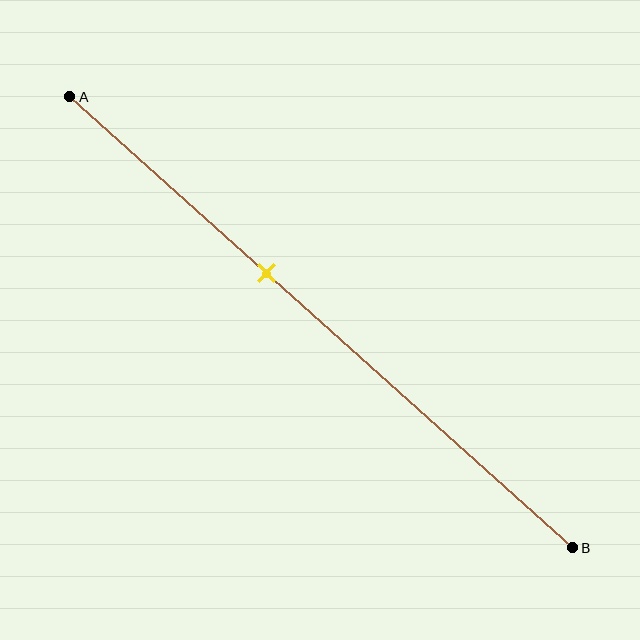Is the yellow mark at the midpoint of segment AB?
No, the mark is at about 40% from A, not at the 50% midpoint.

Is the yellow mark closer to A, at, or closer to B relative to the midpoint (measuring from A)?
The yellow mark is closer to point A than the midpoint of segment AB.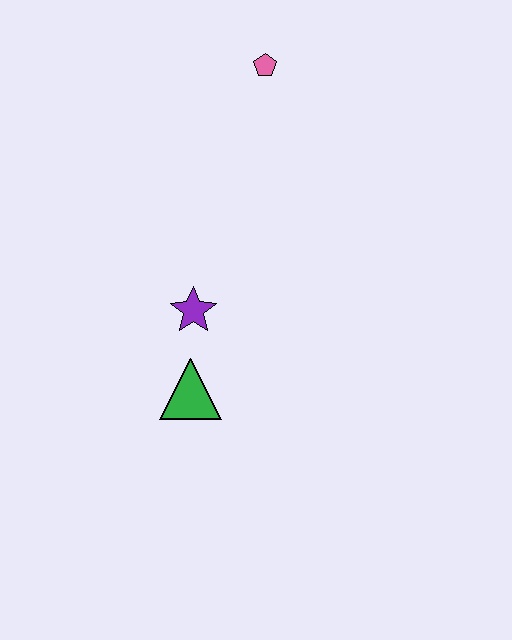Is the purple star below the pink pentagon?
Yes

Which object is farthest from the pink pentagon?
The green triangle is farthest from the pink pentagon.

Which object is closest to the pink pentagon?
The purple star is closest to the pink pentagon.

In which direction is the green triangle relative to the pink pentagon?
The green triangle is below the pink pentagon.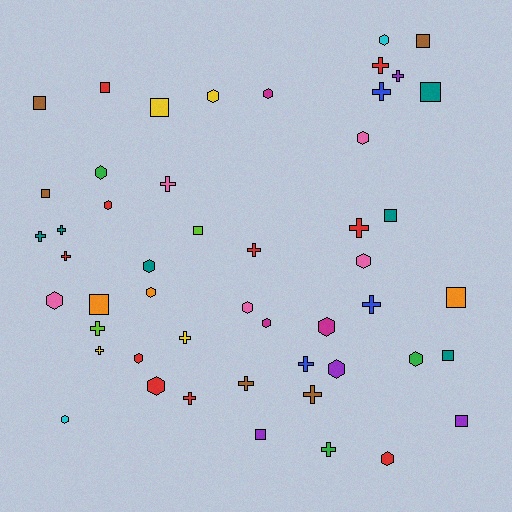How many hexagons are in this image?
There are 19 hexagons.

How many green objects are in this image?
There are 3 green objects.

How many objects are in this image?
There are 50 objects.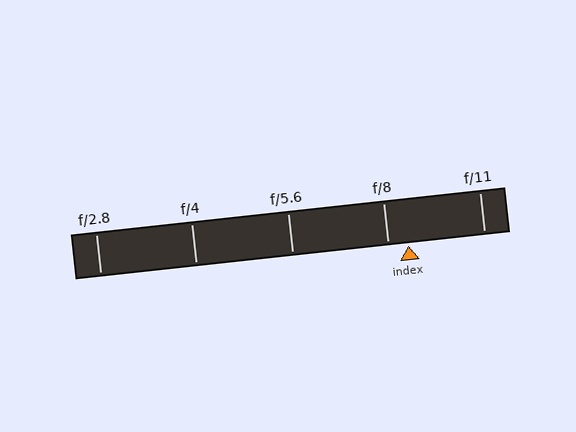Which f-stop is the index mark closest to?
The index mark is closest to f/8.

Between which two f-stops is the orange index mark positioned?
The index mark is between f/8 and f/11.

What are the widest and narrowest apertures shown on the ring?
The widest aperture shown is f/2.8 and the narrowest is f/11.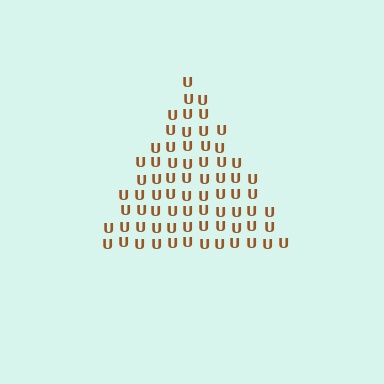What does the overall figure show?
The overall figure shows a triangle.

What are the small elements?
The small elements are letter U's.